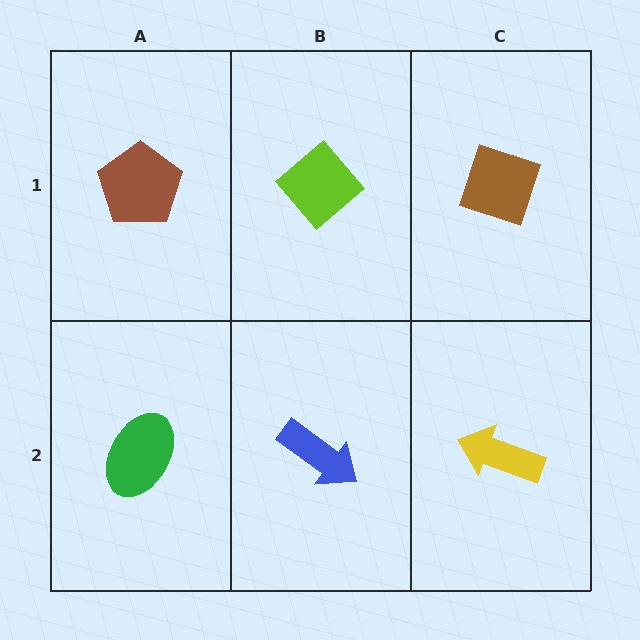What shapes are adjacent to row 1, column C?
A yellow arrow (row 2, column C), a lime diamond (row 1, column B).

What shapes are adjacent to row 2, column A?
A brown pentagon (row 1, column A), a blue arrow (row 2, column B).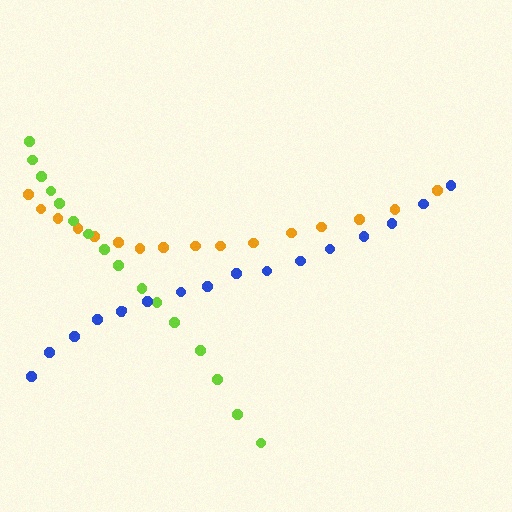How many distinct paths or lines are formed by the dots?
There are 3 distinct paths.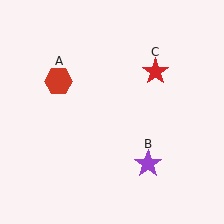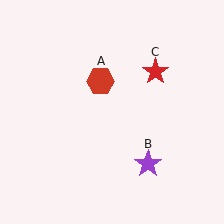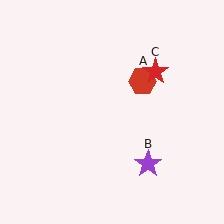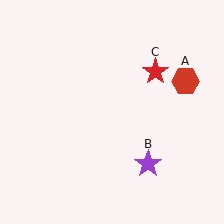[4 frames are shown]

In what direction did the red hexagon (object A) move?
The red hexagon (object A) moved right.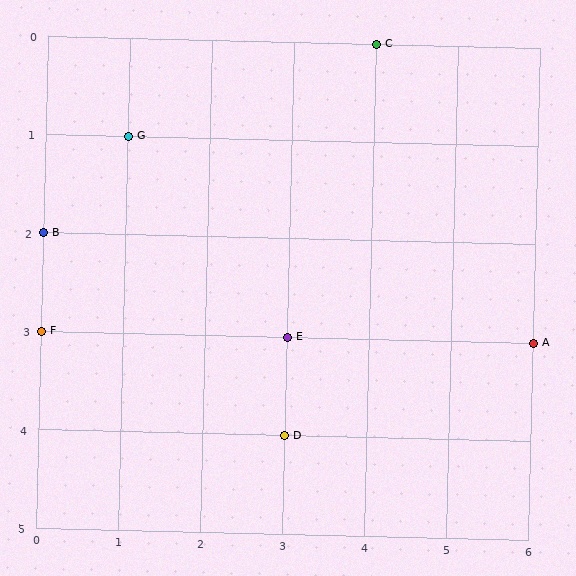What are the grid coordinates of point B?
Point B is at grid coordinates (0, 2).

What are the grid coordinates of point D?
Point D is at grid coordinates (3, 4).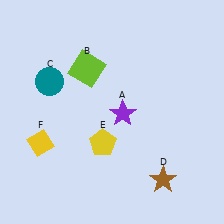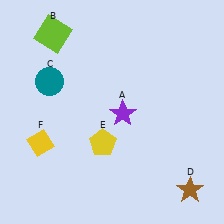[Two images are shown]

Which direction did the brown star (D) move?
The brown star (D) moved right.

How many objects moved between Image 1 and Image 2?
2 objects moved between the two images.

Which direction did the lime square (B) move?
The lime square (B) moved up.